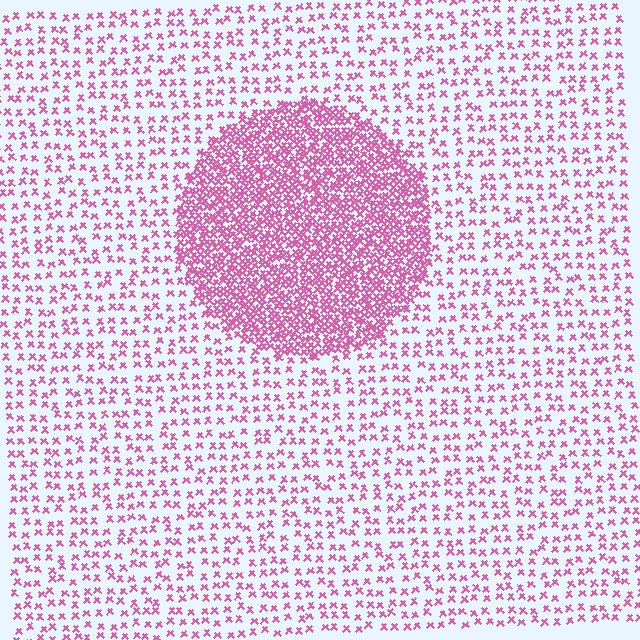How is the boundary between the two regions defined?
The boundary is defined by a change in element density (approximately 3.1x ratio). All elements are the same color, size, and shape.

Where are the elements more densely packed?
The elements are more densely packed inside the circle boundary.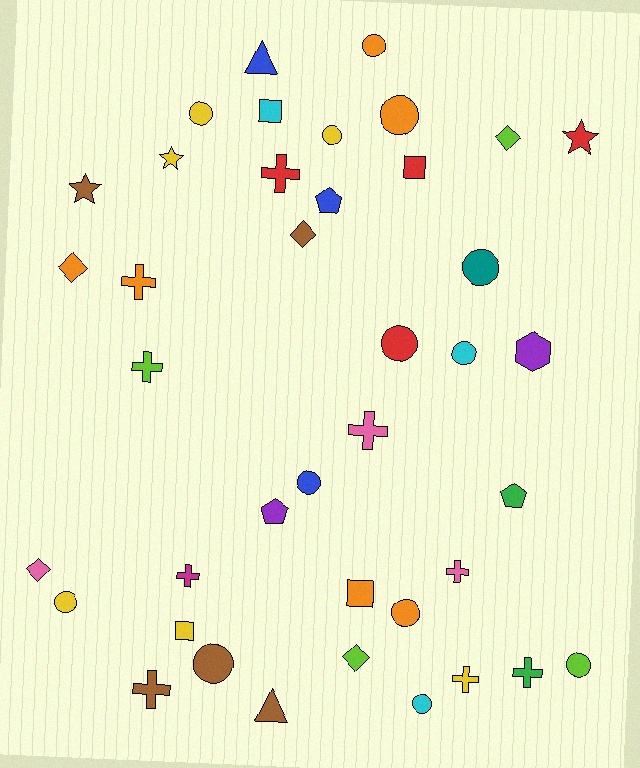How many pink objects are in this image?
There are 3 pink objects.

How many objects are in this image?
There are 40 objects.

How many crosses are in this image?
There are 9 crosses.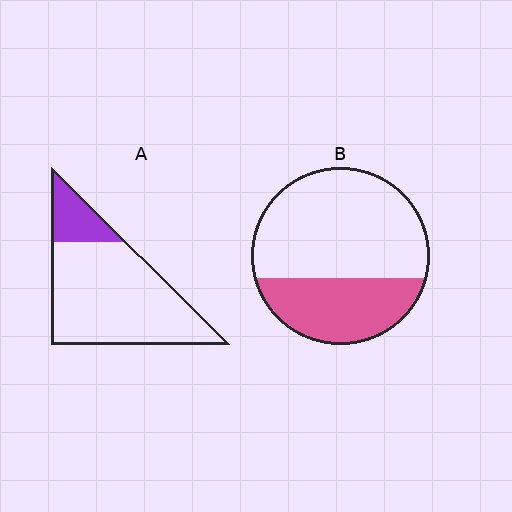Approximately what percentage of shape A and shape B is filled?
A is approximately 20% and B is approximately 35%.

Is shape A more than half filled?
No.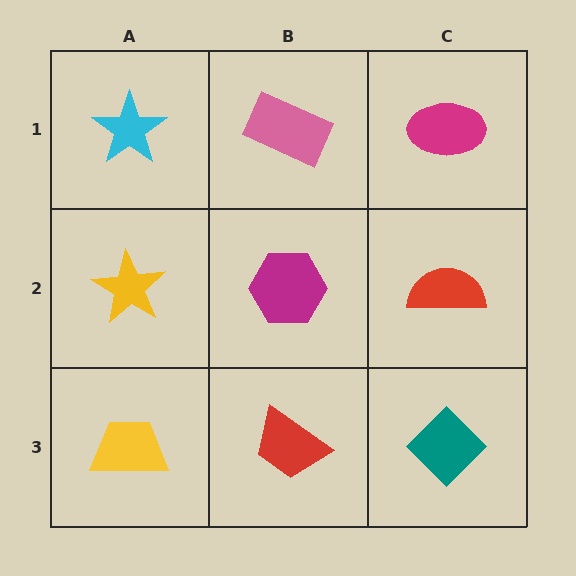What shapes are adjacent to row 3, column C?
A red semicircle (row 2, column C), a red trapezoid (row 3, column B).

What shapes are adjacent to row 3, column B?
A magenta hexagon (row 2, column B), a yellow trapezoid (row 3, column A), a teal diamond (row 3, column C).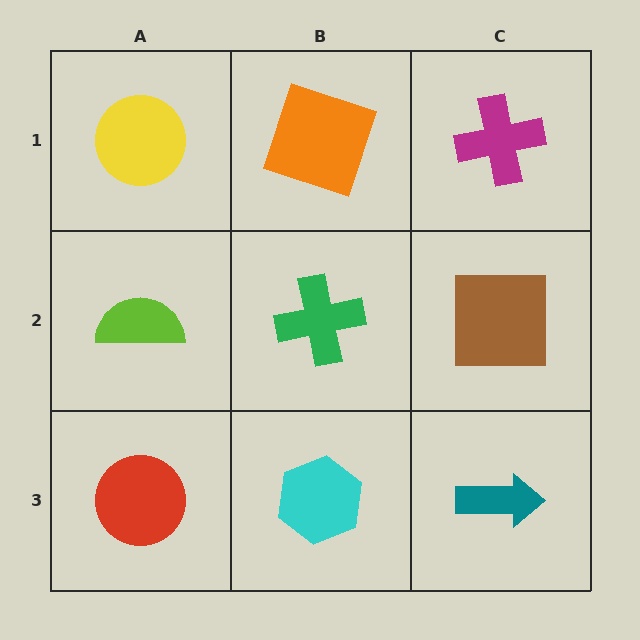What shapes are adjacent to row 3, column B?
A green cross (row 2, column B), a red circle (row 3, column A), a teal arrow (row 3, column C).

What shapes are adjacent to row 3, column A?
A lime semicircle (row 2, column A), a cyan hexagon (row 3, column B).